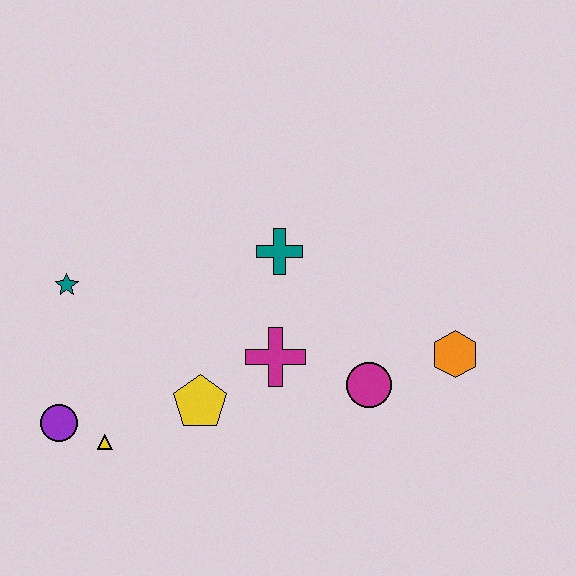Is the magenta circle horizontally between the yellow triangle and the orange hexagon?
Yes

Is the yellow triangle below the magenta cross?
Yes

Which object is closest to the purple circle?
The yellow triangle is closest to the purple circle.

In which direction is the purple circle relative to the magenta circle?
The purple circle is to the left of the magenta circle.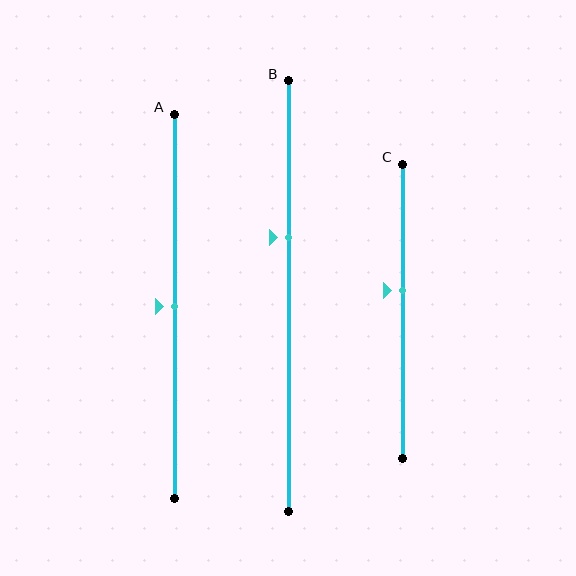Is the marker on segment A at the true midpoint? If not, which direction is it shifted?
Yes, the marker on segment A is at the true midpoint.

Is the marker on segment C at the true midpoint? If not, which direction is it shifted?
No, the marker on segment C is shifted upward by about 7% of the segment length.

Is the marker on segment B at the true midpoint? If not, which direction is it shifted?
No, the marker on segment B is shifted upward by about 13% of the segment length.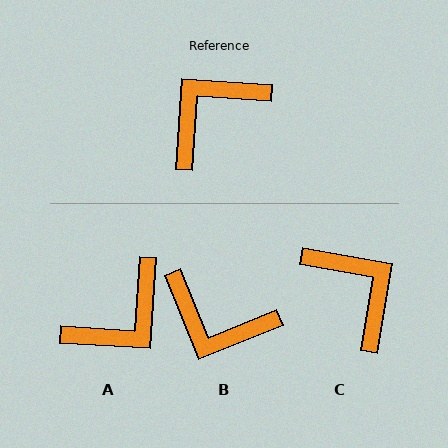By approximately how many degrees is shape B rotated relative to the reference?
Approximately 116 degrees counter-clockwise.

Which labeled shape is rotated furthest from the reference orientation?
A, about 180 degrees away.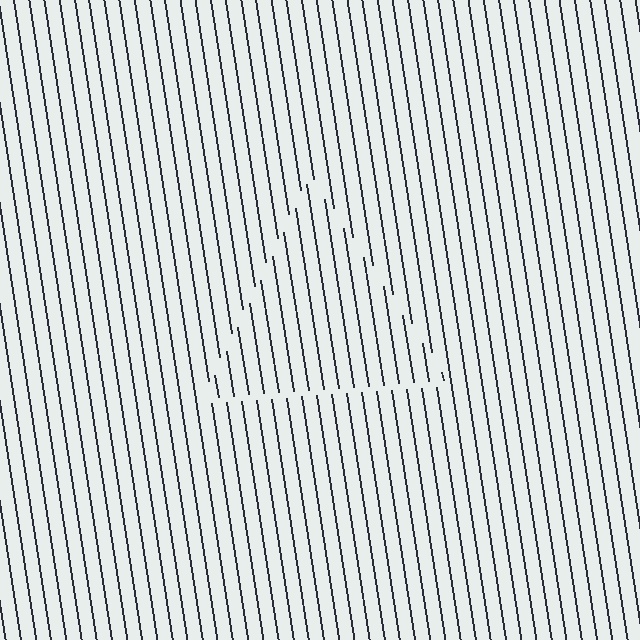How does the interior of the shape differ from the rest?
The interior of the shape contains the same grating, shifted by half a period — the contour is defined by the phase discontinuity where line-ends from the inner and outer gratings abut.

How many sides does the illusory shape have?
3 sides — the line-ends trace a triangle.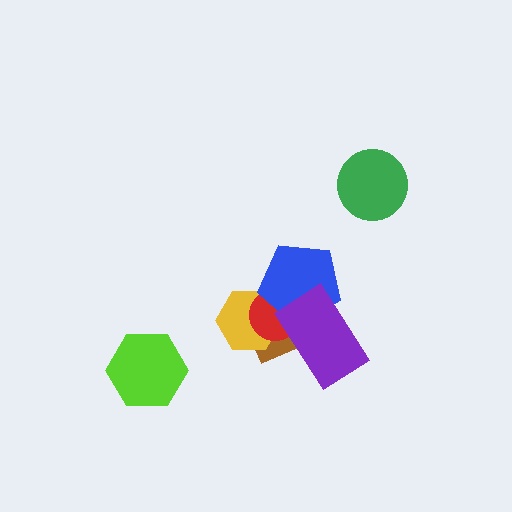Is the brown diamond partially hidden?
Yes, it is partially covered by another shape.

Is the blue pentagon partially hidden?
Yes, it is partially covered by another shape.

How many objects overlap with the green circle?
0 objects overlap with the green circle.